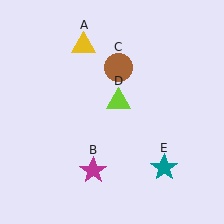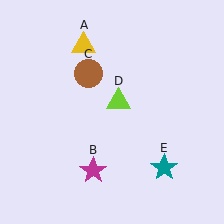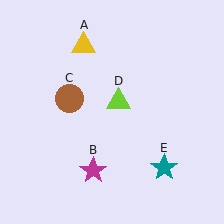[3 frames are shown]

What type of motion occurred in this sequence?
The brown circle (object C) rotated counterclockwise around the center of the scene.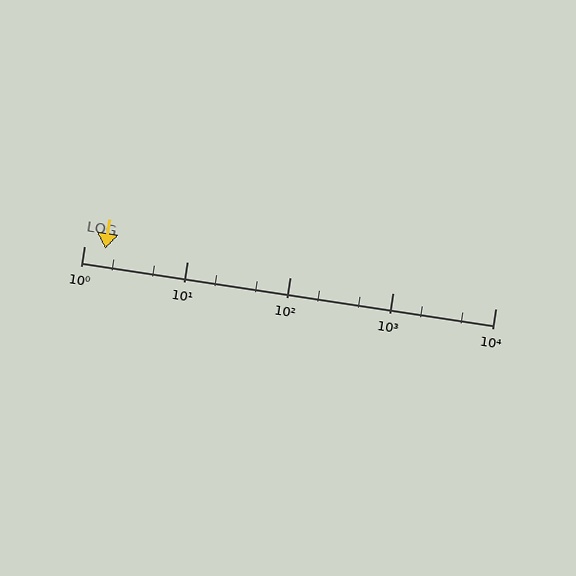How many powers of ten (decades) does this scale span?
The scale spans 4 decades, from 1 to 10000.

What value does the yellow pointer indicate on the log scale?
The pointer indicates approximately 1.6.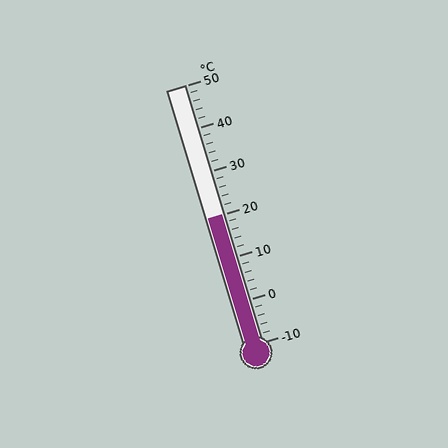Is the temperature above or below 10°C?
The temperature is above 10°C.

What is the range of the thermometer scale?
The thermometer scale ranges from -10°C to 50°C.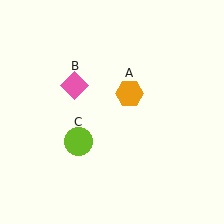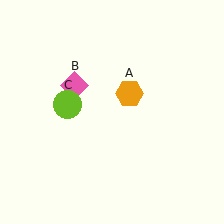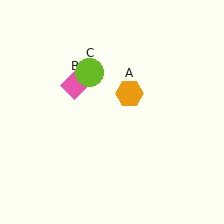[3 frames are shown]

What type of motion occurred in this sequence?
The lime circle (object C) rotated clockwise around the center of the scene.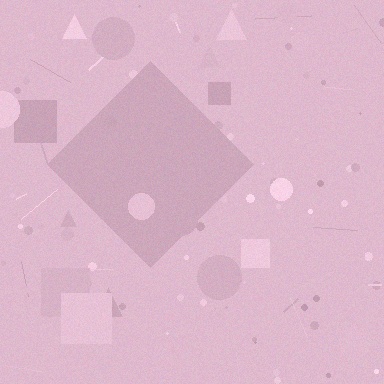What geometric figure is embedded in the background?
A diamond is embedded in the background.